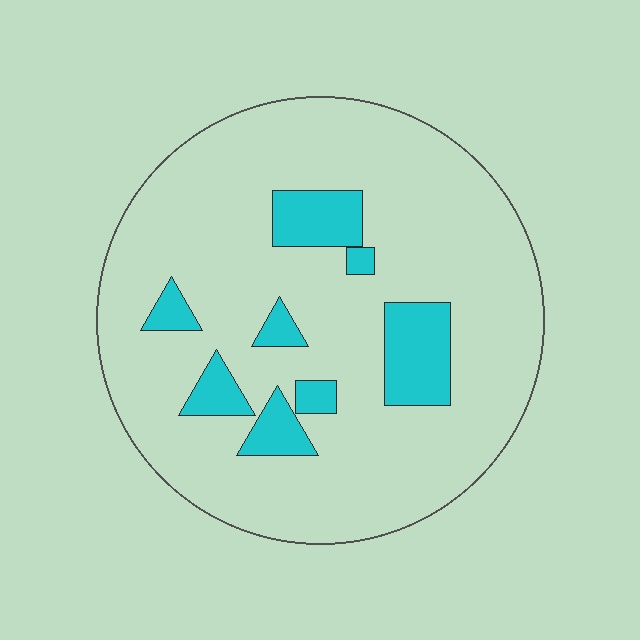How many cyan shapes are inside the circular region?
8.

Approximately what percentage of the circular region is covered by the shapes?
Approximately 15%.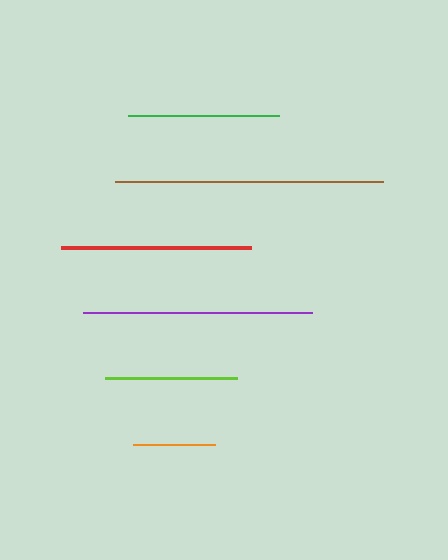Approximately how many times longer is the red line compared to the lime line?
The red line is approximately 1.4 times the length of the lime line.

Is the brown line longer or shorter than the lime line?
The brown line is longer than the lime line.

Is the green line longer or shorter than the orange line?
The green line is longer than the orange line.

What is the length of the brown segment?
The brown segment is approximately 268 pixels long.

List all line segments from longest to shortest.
From longest to shortest: brown, purple, red, green, lime, orange.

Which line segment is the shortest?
The orange line is the shortest at approximately 81 pixels.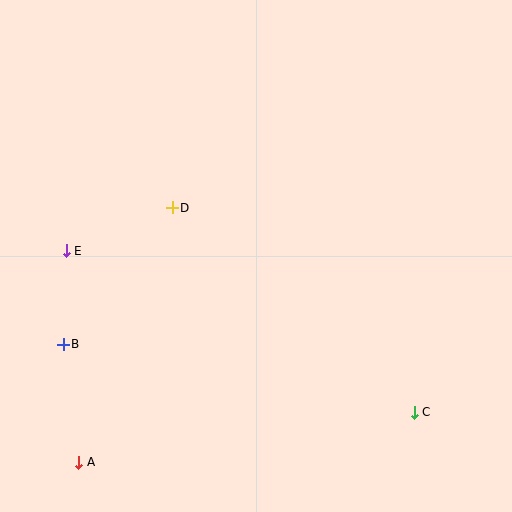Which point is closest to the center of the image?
Point D at (172, 208) is closest to the center.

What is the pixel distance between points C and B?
The distance between C and B is 357 pixels.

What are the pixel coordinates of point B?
Point B is at (63, 344).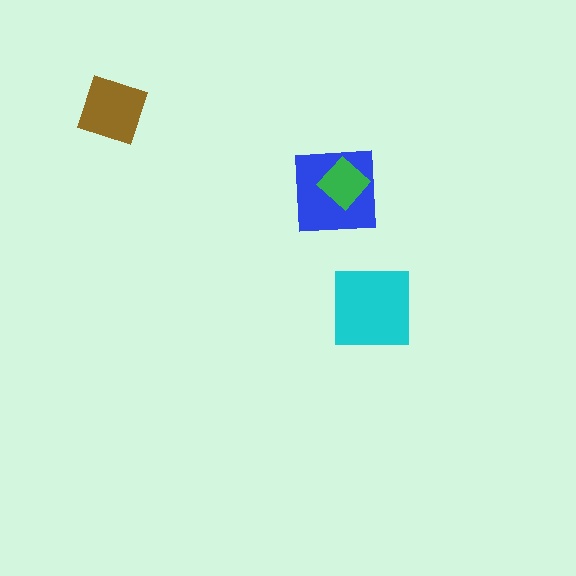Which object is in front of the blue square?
The green diamond is in front of the blue square.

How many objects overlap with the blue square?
1 object overlaps with the blue square.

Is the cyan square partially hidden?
No, no other shape covers it.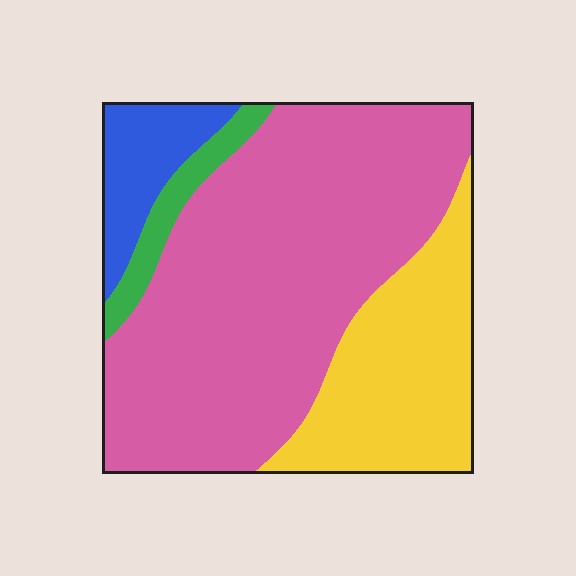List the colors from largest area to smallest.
From largest to smallest: pink, yellow, blue, green.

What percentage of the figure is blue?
Blue takes up about one tenth (1/10) of the figure.